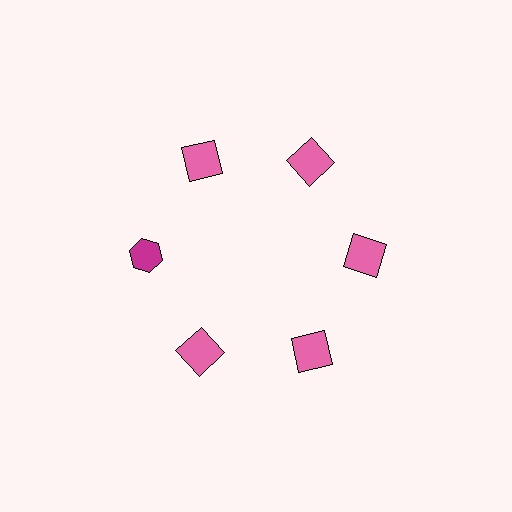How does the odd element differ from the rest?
It differs in both color (magenta instead of pink) and shape (hexagon instead of square).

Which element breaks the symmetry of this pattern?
The magenta hexagon at roughly the 9 o'clock position breaks the symmetry. All other shapes are pink squares.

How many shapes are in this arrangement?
There are 6 shapes arranged in a ring pattern.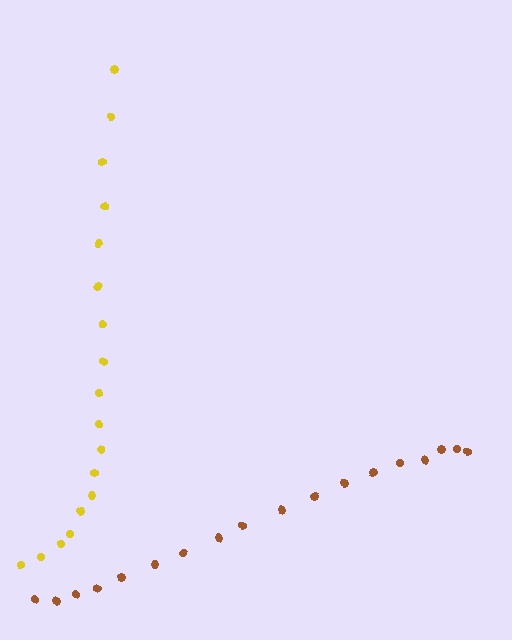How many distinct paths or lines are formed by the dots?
There are 2 distinct paths.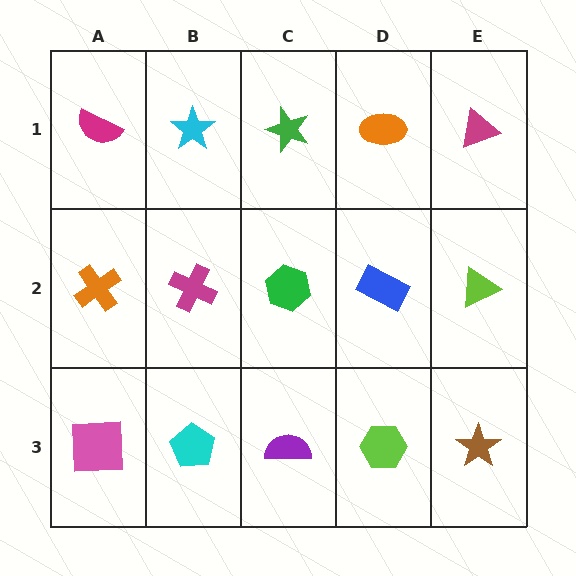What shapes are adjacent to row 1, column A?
An orange cross (row 2, column A), a cyan star (row 1, column B).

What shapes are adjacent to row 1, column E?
A lime triangle (row 2, column E), an orange ellipse (row 1, column D).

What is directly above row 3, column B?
A magenta cross.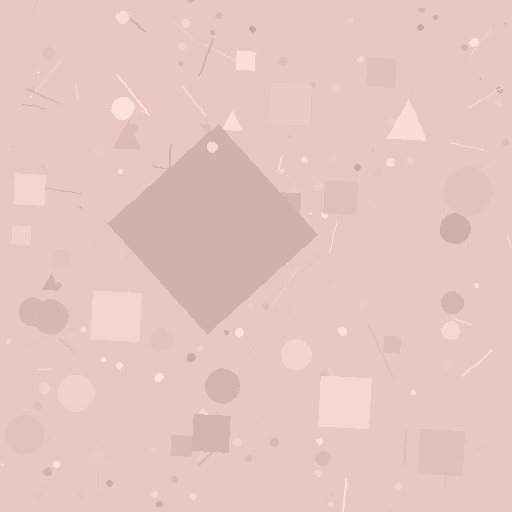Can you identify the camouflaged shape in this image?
The camouflaged shape is a diamond.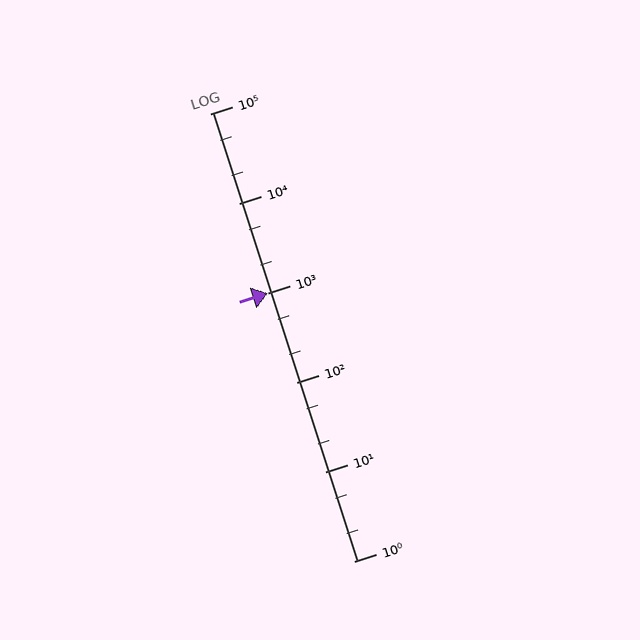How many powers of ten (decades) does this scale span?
The scale spans 5 decades, from 1 to 100000.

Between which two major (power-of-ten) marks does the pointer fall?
The pointer is between 1000 and 10000.